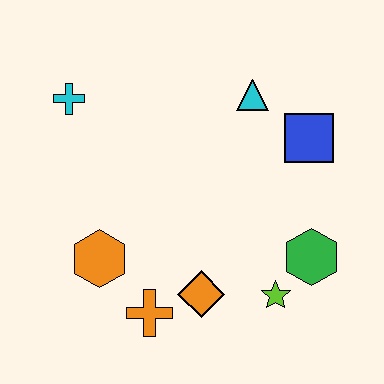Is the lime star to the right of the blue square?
No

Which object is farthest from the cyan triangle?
The orange cross is farthest from the cyan triangle.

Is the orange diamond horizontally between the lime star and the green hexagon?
No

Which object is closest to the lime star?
The green hexagon is closest to the lime star.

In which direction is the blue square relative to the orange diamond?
The blue square is above the orange diamond.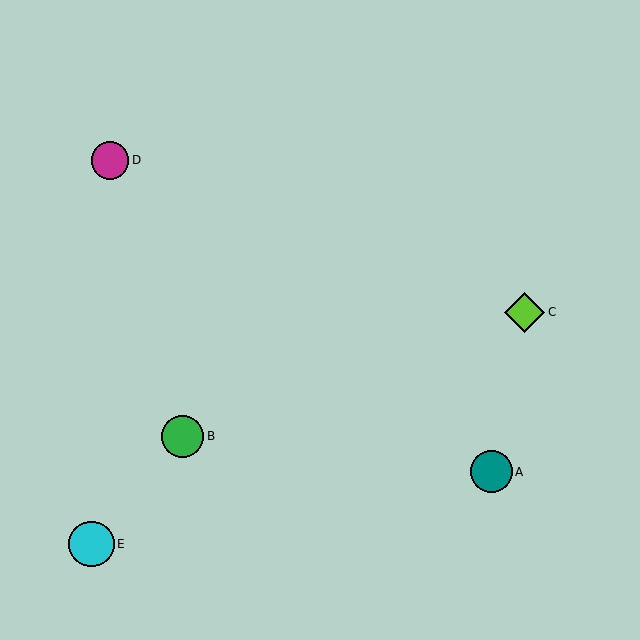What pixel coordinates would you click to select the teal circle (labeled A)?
Click at (491, 472) to select the teal circle A.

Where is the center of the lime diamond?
The center of the lime diamond is at (525, 312).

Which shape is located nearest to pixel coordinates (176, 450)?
The green circle (labeled B) at (183, 436) is nearest to that location.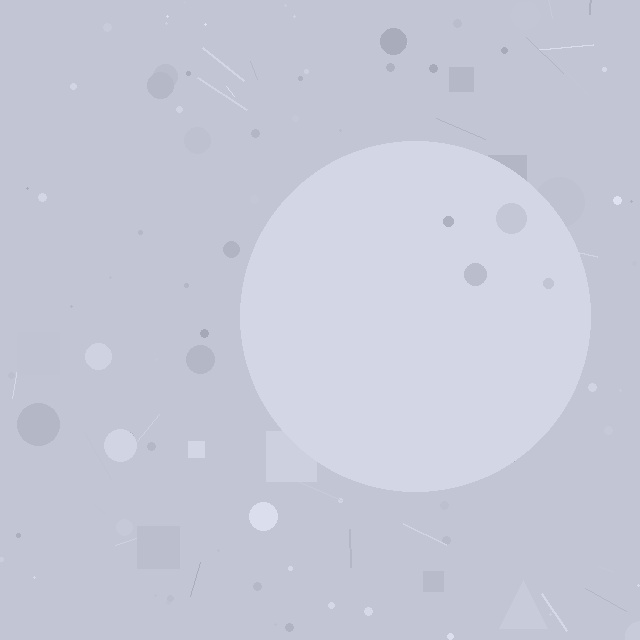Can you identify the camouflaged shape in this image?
The camouflaged shape is a circle.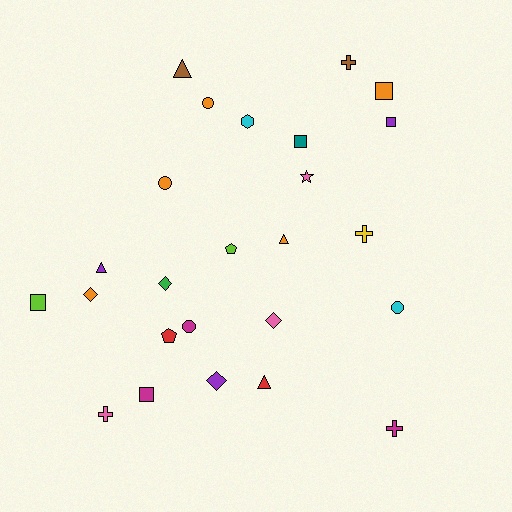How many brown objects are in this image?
There are 2 brown objects.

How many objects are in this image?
There are 25 objects.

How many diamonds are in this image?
There are 4 diamonds.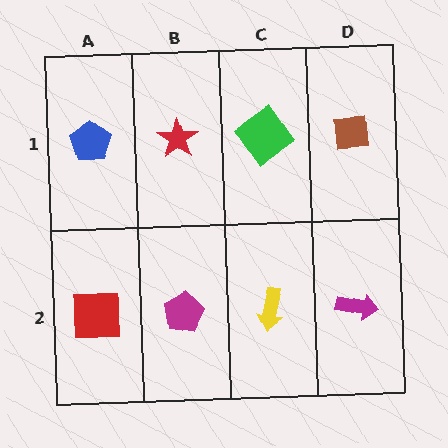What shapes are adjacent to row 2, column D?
A brown square (row 1, column D), a yellow arrow (row 2, column C).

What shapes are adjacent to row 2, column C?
A green diamond (row 1, column C), a magenta pentagon (row 2, column B), a magenta arrow (row 2, column D).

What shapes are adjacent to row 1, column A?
A red square (row 2, column A), a red star (row 1, column B).